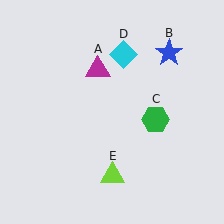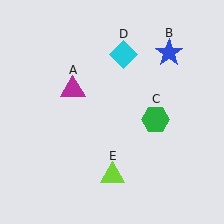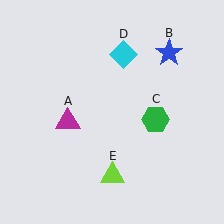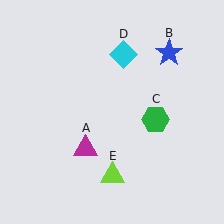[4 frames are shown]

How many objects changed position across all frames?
1 object changed position: magenta triangle (object A).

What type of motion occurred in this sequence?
The magenta triangle (object A) rotated counterclockwise around the center of the scene.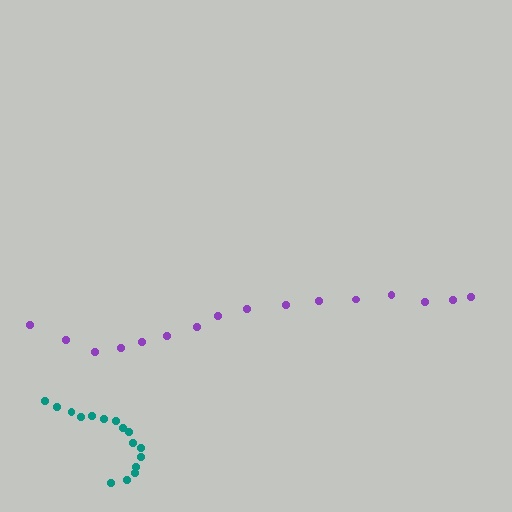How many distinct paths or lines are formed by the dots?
There are 2 distinct paths.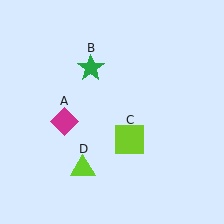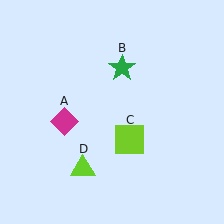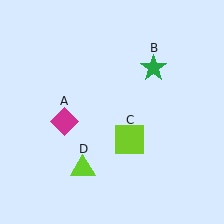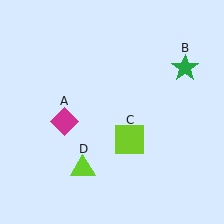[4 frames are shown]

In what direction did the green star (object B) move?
The green star (object B) moved right.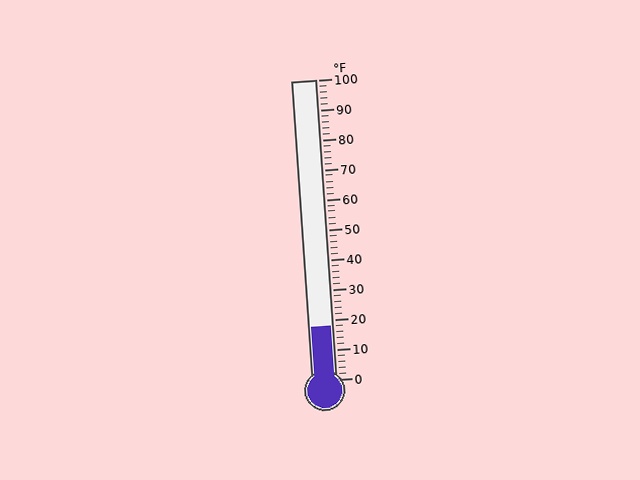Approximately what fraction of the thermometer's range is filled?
The thermometer is filled to approximately 20% of its range.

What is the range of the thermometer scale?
The thermometer scale ranges from 0°F to 100°F.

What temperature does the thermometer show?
The thermometer shows approximately 18°F.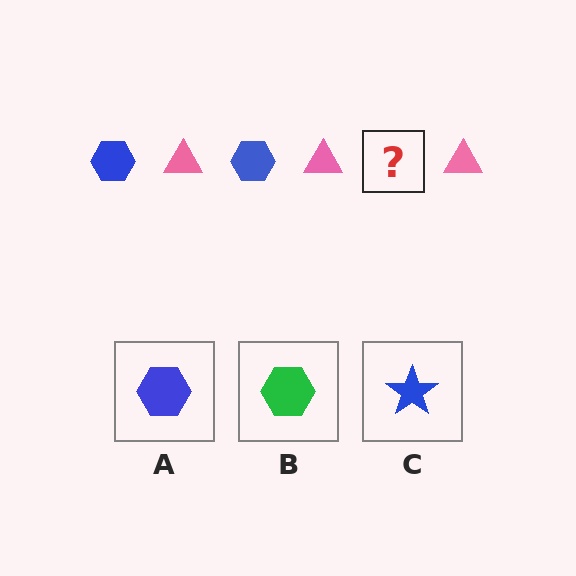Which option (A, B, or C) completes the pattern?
A.